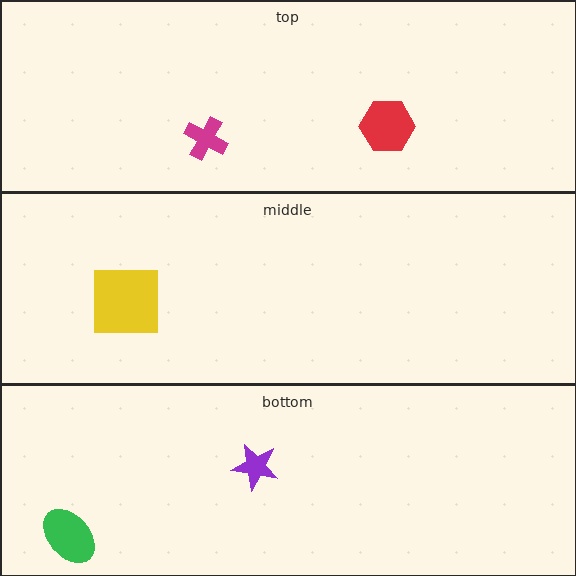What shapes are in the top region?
The magenta cross, the red hexagon.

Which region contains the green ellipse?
The bottom region.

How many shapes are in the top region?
2.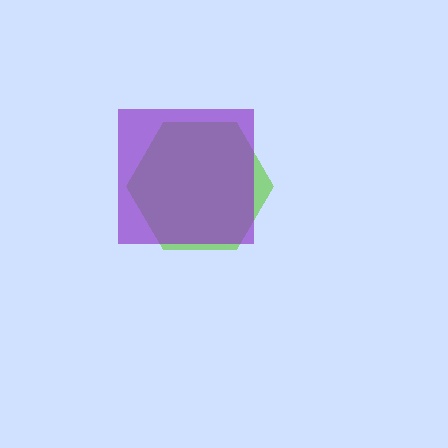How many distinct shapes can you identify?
There are 2 distinct shapes: a lime hexagon, a purple square.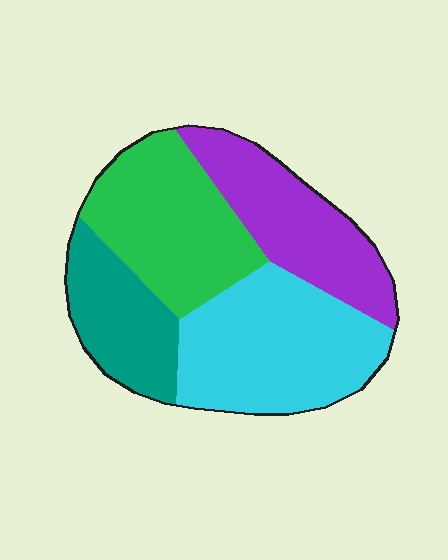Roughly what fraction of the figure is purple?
Purple takes up about one quarter (1/4) of the figure.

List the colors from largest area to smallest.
From largest to smallest: cyan, green, purple, teal.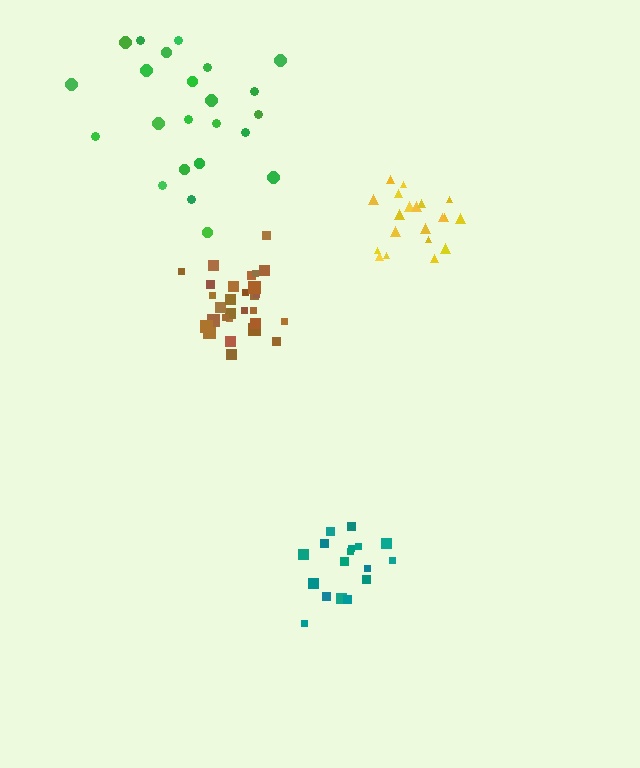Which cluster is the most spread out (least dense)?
Green.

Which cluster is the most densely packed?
Brown.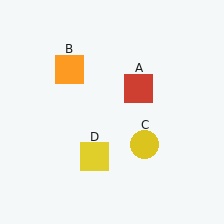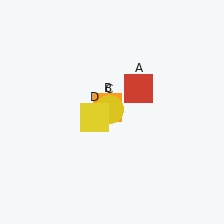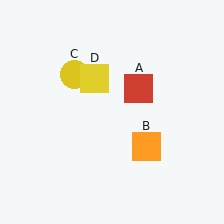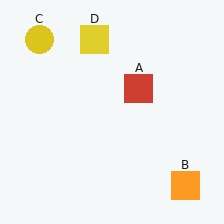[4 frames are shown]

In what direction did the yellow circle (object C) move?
The yellow circle (object C) moved up and to the left.